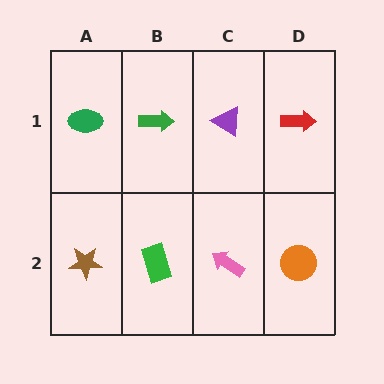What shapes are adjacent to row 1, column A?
A brown star (row 2, column A), a green arrow (row 1, column B).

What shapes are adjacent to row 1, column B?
A green rectangle (row 2, column B), a green ellipse (row 1, column A), a purple triangle (row 1, column C).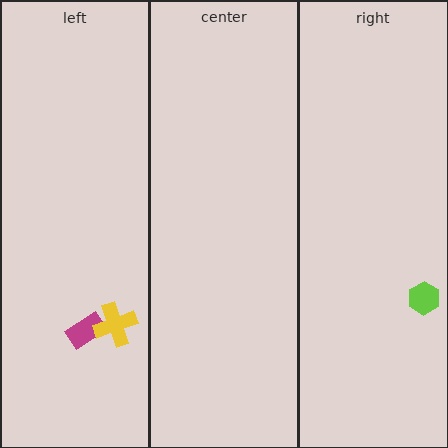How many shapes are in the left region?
2.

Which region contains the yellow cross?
The left region.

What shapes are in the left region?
The magenta rectangle, the yellow cross.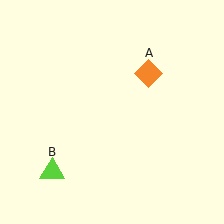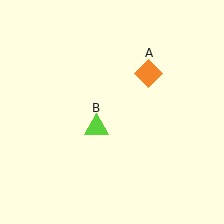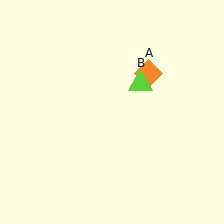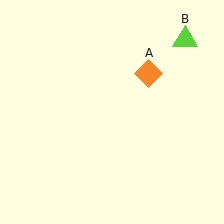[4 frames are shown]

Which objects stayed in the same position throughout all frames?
Orange diamond (object A) remained stationary.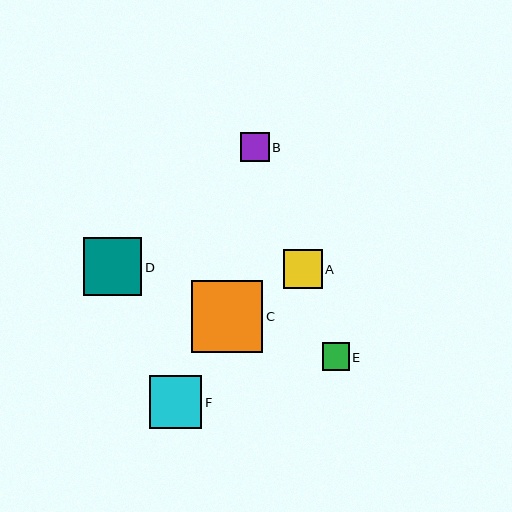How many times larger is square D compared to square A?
Square D is approximately 1.5 times the size of square A.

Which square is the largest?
Square C is the largest with a size of approximately 72 pixels.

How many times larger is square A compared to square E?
Square A is approximately 1.4 times the size of square E.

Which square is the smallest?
Square E is the smallest with a size of approximately 27 pixels.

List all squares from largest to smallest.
From largest to smallest: C, D, F, A, B, E.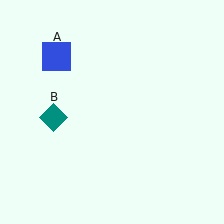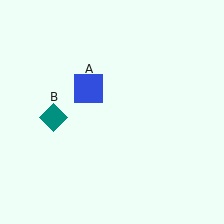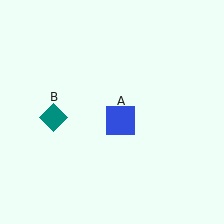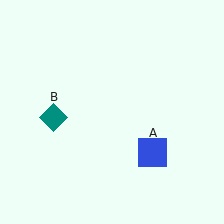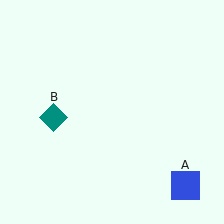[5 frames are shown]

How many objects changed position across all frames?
1 object changed position: blue square (object A).